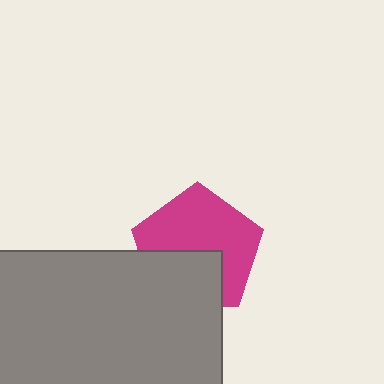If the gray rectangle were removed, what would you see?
You would see the complete magenta pentagon.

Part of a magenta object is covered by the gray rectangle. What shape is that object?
It is a pentagon.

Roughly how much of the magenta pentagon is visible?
About half of it is visible (roughly 62%).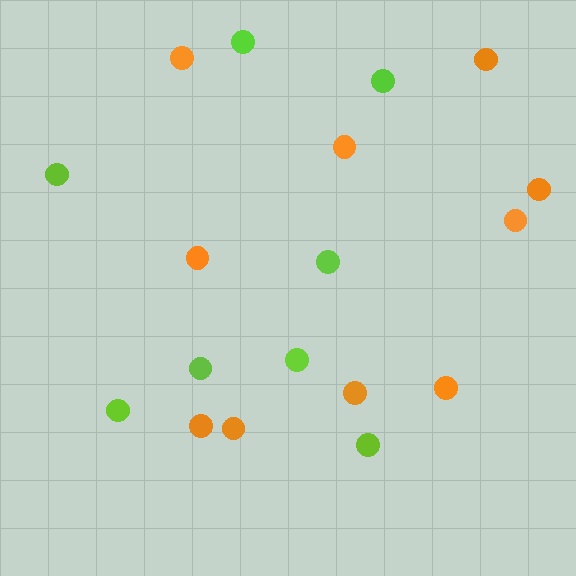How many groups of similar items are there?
There are 2 groups: one group of lime circles (8) and one group of orange circles (10).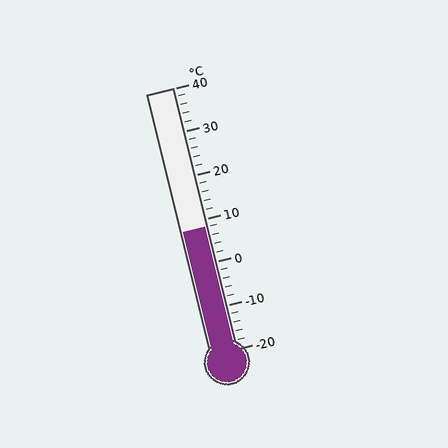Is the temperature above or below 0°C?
The temperature is above 0°C.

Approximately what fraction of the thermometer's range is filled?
The thermometer is filled to approximately 45% of its range.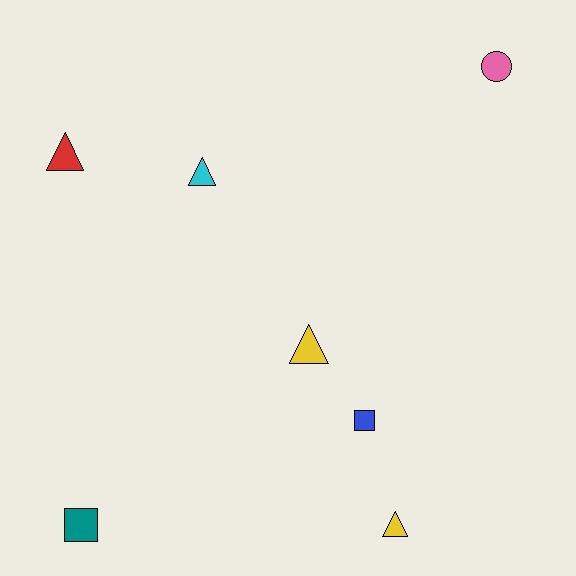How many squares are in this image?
There are 2 squares.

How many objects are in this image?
There are 7 objects.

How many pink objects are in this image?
There is 1 pink object.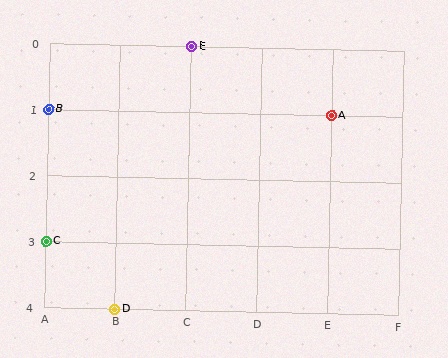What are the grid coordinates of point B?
Point B is at grid coordinates (A, 1).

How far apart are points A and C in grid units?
Points A and C are 4 columns and 2 rows apart (about 4.5 grid units diagonally).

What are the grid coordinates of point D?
Point D is at grid coordinates (B, 4).